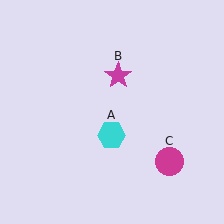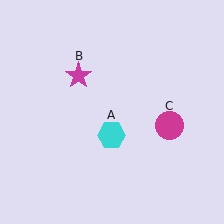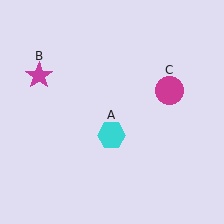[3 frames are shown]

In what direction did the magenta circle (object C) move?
The magenta circle (object C) moved up.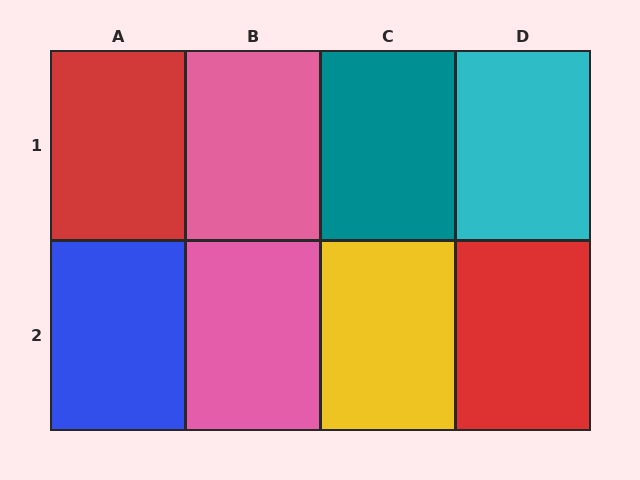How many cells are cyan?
1 cell is cyan.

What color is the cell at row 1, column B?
Pink.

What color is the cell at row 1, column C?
Teal.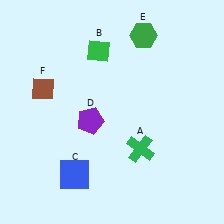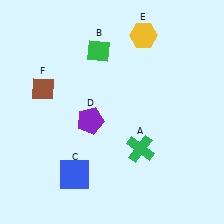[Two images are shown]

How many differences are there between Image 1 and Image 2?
There is 1 difference between the two images.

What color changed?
The hexagon (E) changed from green in Image 1 to yellow in Image 2.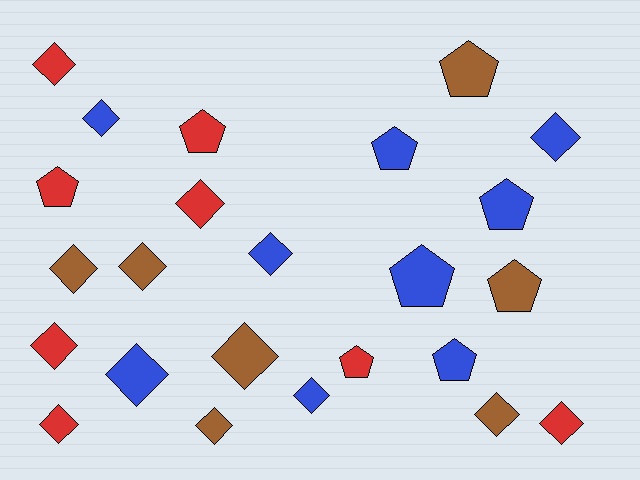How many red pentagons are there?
There are 3 red pentagons.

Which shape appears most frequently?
Diamond, with 15 objects.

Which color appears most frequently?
Blue, with 9 objects.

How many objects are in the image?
There are 24 objects.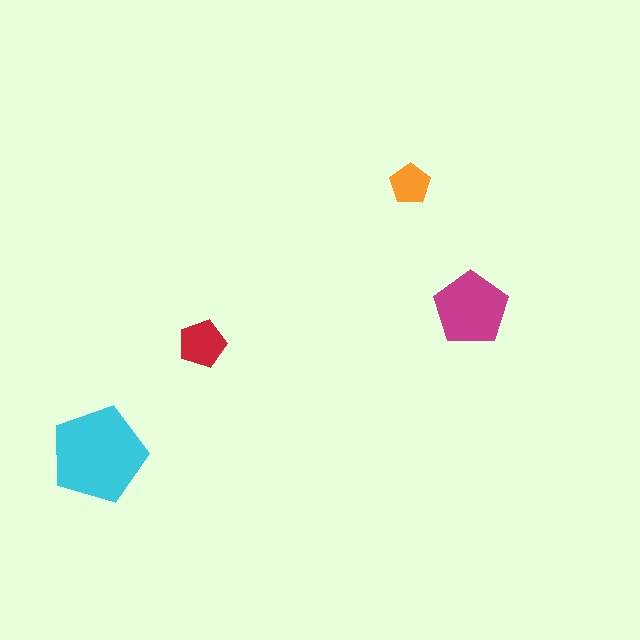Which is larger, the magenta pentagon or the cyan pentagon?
The cyan one.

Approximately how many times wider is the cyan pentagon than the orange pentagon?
About 2.5 times wider.